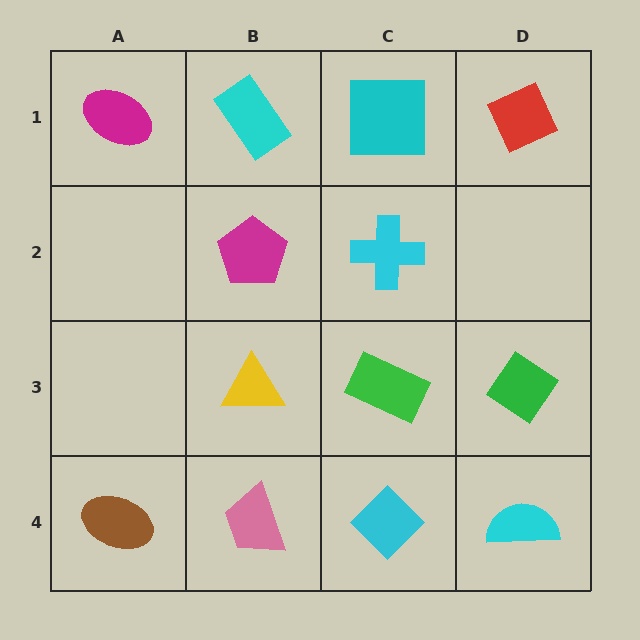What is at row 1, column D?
A red diamond.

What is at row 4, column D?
A cyan semicircle.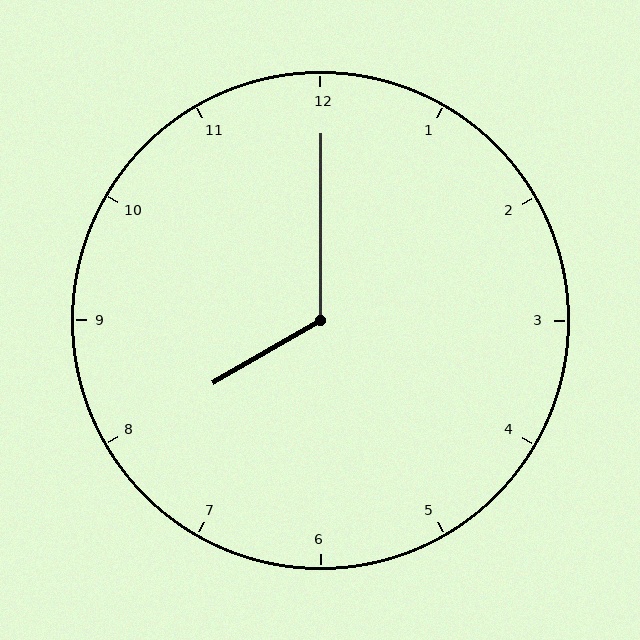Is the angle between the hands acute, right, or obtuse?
It is obtuse.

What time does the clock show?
8:00.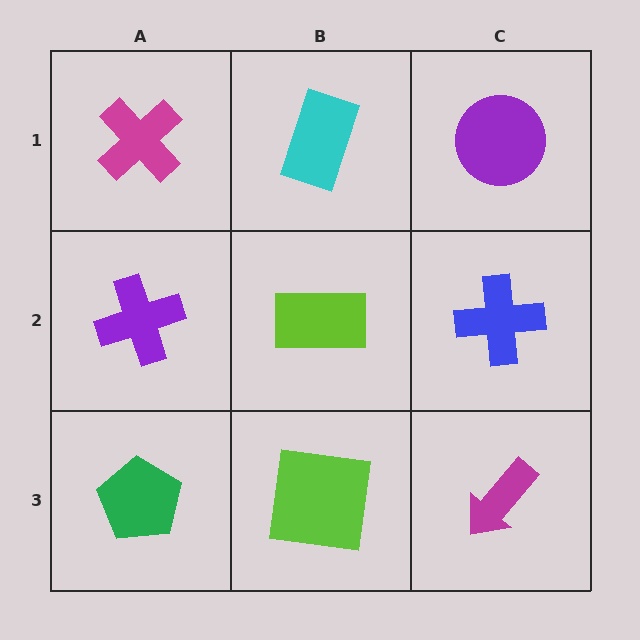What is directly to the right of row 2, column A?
A lime rectangle.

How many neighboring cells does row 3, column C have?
2.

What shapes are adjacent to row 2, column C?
A purple circle (row 1, column C), a magenta arrow (row 3, column C), a lime rectangle (row 2, column B).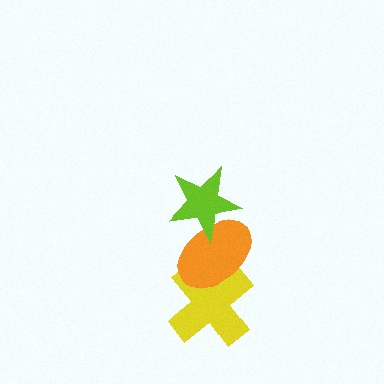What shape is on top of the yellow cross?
The orange ellipse is on top of the yellow cross.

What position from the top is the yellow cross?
The yellow cross is 3rd from the top.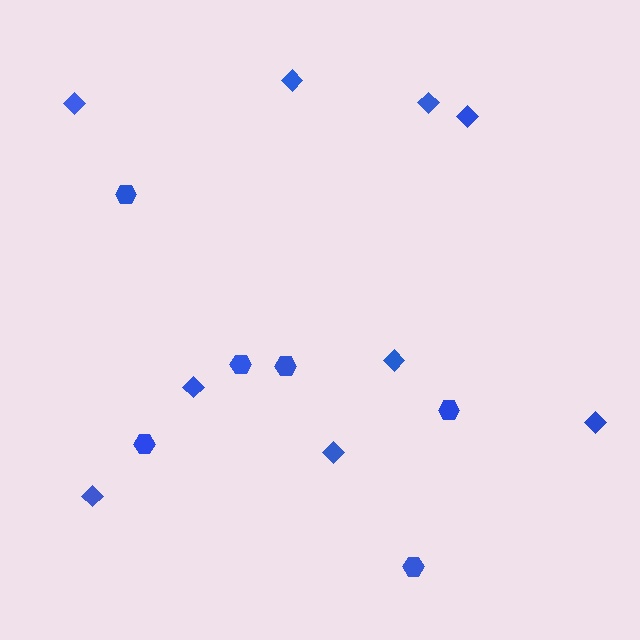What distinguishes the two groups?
There are 2 groups: one group of hexagons (6) and one group of diamonds (9).